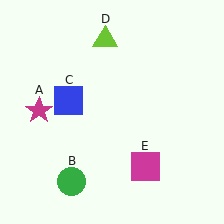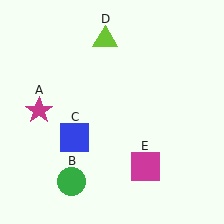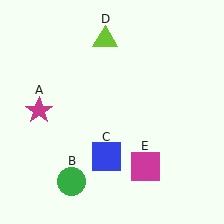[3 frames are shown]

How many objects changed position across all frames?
1 object changed position: blue square (object C).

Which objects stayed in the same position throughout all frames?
Magenta star (object A) and green circle (object B) and lime triangle (object D) and magenta square (object E) remained stationary.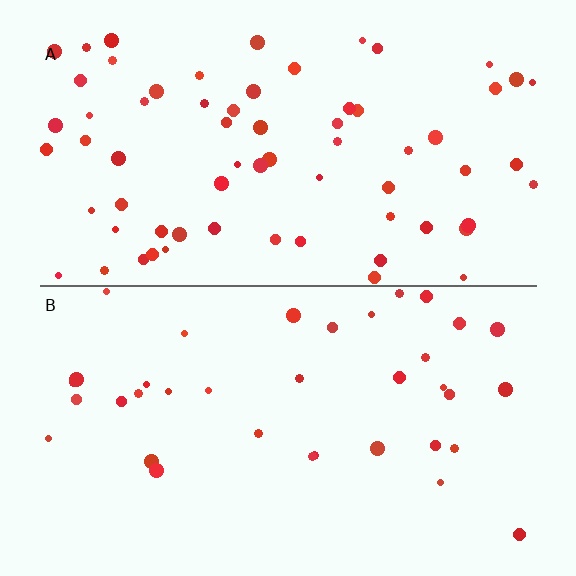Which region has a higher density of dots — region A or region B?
A (the top).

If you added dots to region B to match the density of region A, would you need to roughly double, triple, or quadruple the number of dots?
Approximately double.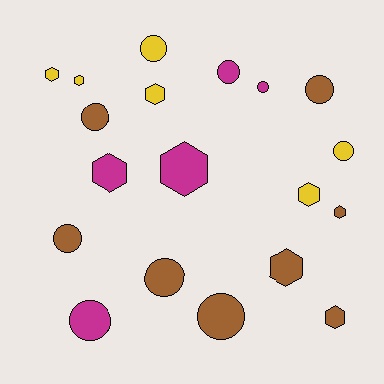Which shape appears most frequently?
Circle, with 10 objects.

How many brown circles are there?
There are 5 brown circles.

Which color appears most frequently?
Brown, with 8 objects.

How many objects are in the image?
There are 19 objects.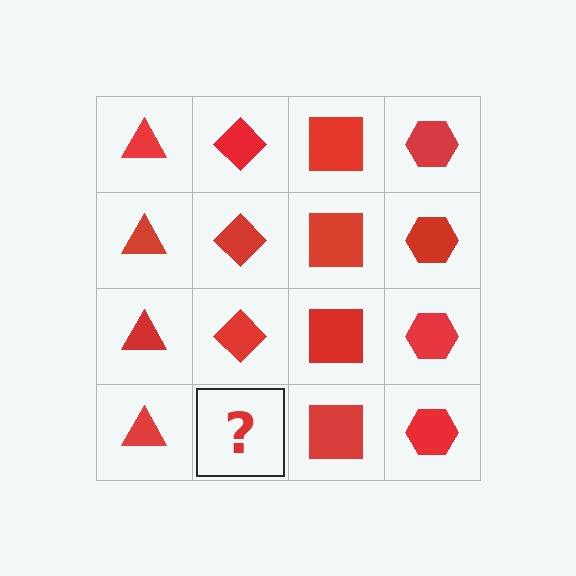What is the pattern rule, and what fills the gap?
The rule is that each column has a consistent shape. The gap should be filled with a red diamond.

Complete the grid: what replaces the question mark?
The question mark should be replaced with a red diamond.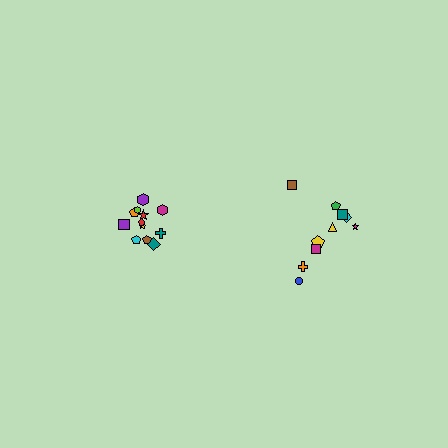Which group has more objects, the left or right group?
The left group.